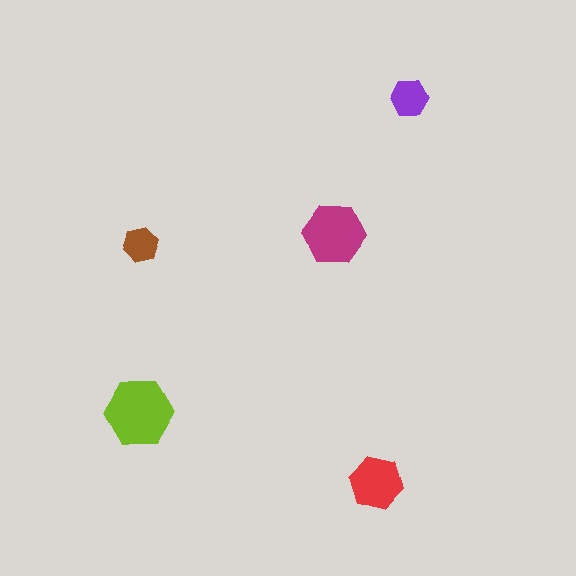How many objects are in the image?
There are 5 objects in the image.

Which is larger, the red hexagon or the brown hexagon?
The red one.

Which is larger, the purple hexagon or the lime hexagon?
The lime one.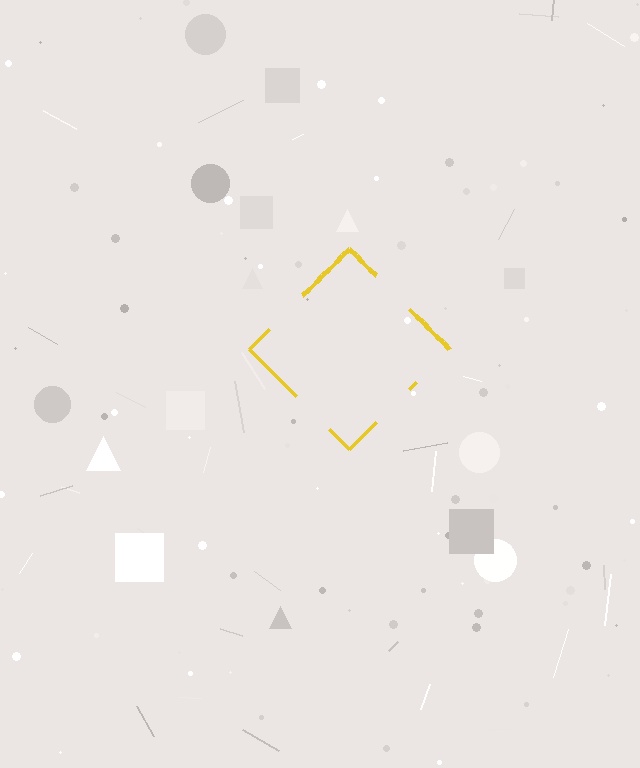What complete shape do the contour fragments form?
The contour fragments form a diamond.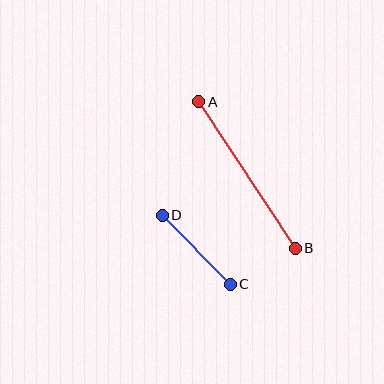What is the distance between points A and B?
The distance is approximately 175 pixels.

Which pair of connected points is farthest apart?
Points A and B are farthest apart.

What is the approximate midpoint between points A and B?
The midpoint is at approximately (247, 175) pixels.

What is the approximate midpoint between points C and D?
The midpoint is at approximately (196, 250) pixels.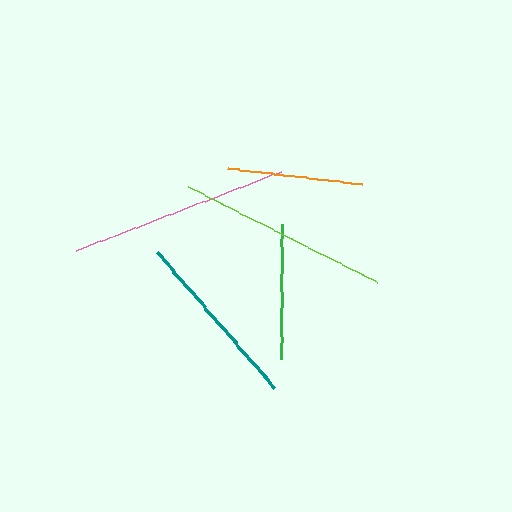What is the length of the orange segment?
The orange segment is approximately 135 pixels long.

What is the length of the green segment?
The green segment is approximately 135 pixels long.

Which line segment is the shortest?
The orange line is the shortest at approximately 135 pixels.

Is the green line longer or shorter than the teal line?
The teal line is longer than the green line.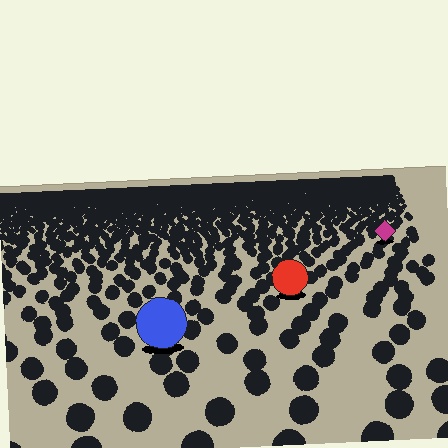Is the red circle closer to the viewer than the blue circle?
No. The blue circle is closer — you can tell from the texture gradient: the ground texture is coarser near it.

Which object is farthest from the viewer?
The magenta diamond is farthest from the viewer. It appears smaller and the ground texture around it is denser.